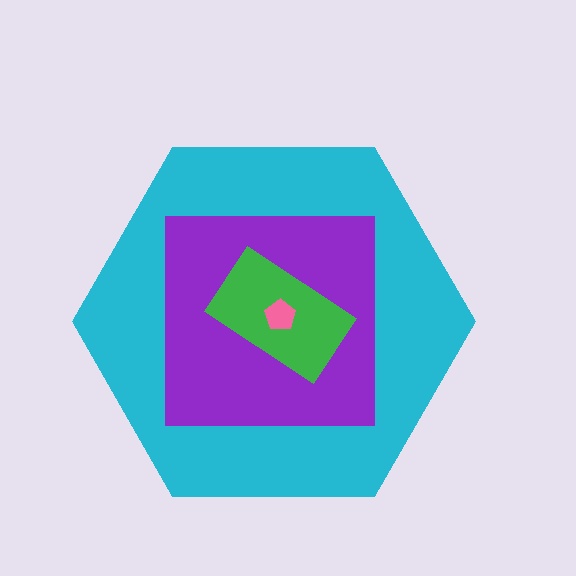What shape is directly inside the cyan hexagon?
The purple square.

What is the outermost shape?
The cyan hexagon.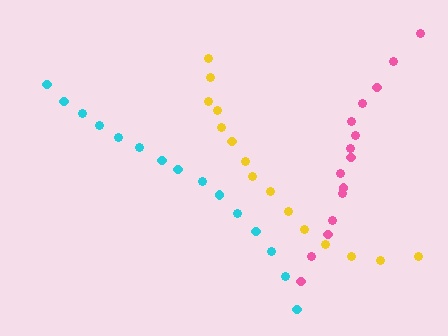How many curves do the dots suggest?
There are 3 distinct paths.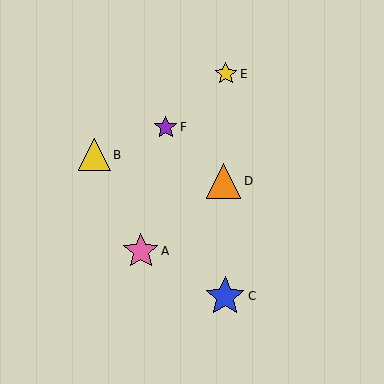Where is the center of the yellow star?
The center of the yellow star is at (226, 74).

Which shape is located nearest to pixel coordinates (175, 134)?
The purple star (labeled F) at (166, 127) is nearest to that location.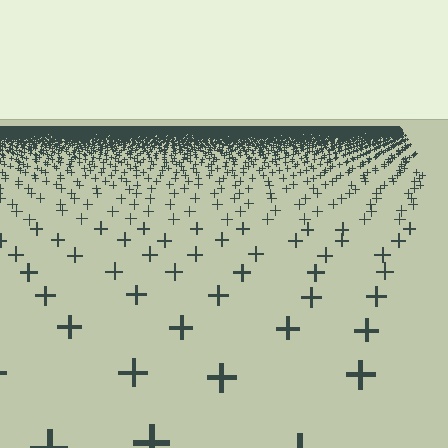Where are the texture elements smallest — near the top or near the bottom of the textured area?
Near the top.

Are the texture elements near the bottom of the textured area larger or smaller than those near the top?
Larger. Near the bottom, elements are closer to the viewer and appear at a bigger on-screen size.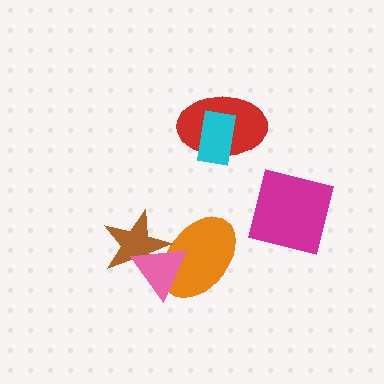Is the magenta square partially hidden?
No, no other shape covers it.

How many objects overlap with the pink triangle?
2 objects overlap with the pink triangle.